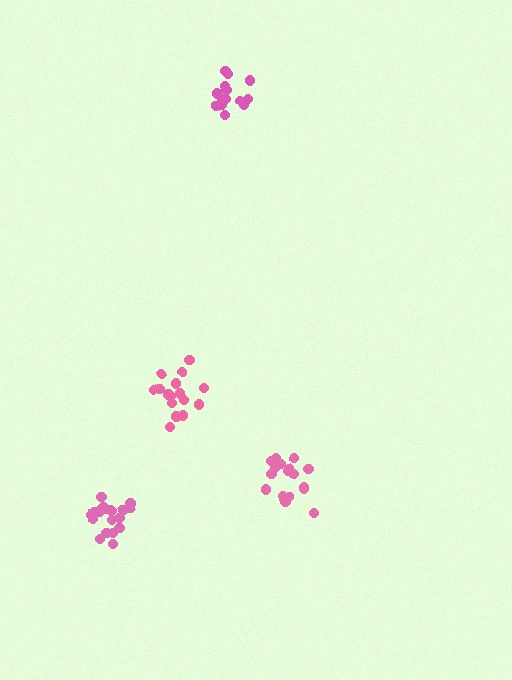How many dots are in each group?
Group 1: 16 dots, Group 2: 19 dots, Group 3: 18 dots, Group 4: 15 dots (68 total).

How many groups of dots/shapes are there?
There are 4 groups.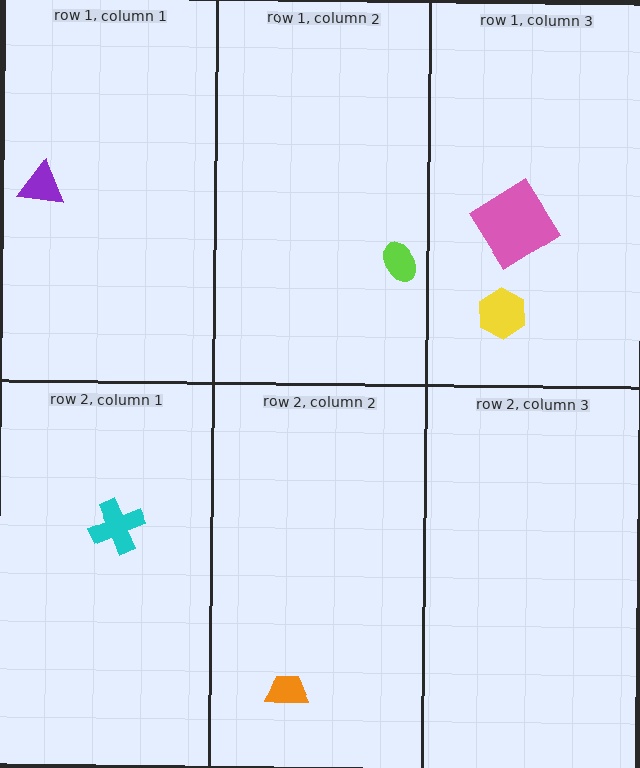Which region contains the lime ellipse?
The row 1, column 2 region.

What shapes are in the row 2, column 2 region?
The orange trapezoid.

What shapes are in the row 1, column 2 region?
The lime ellipse.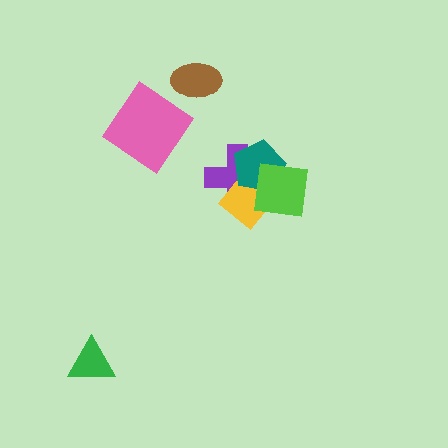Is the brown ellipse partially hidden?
No, no other shape covers it.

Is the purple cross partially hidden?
Yes, it is partially covered by another shape.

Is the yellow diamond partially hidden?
Yes, it is partially covered by another shape.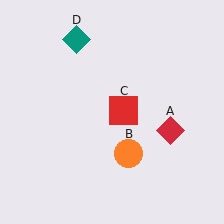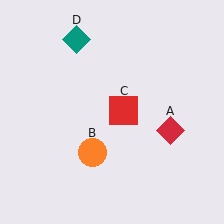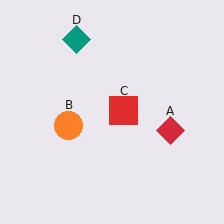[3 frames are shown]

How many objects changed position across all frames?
1 object changed position: orange circle (object B).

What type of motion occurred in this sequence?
The orange circle (object B) rotated clockwise around the center of the scene.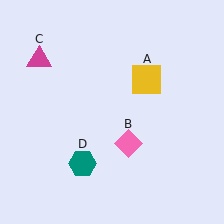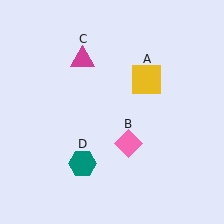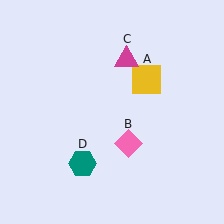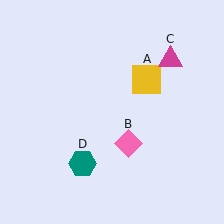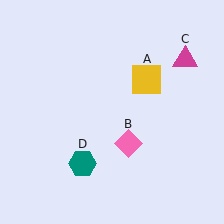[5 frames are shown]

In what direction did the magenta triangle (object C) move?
The magenta triangle (object C) moved right.